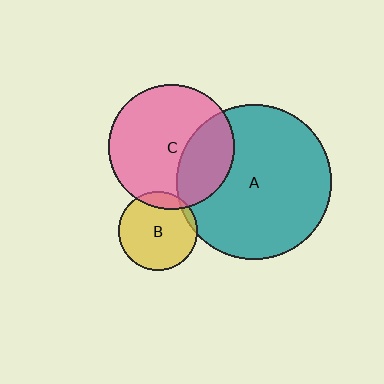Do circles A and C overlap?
Yes.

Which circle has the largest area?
Circle A (teal).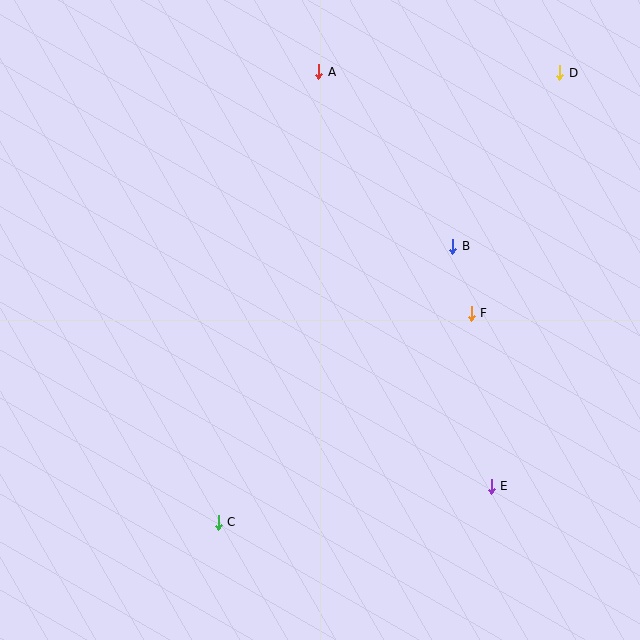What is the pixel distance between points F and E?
The distance between F and E is 174 pixels.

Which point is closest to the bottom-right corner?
Point E is closest to the bottom-right corner.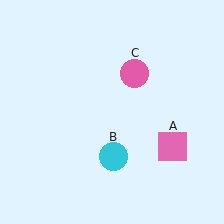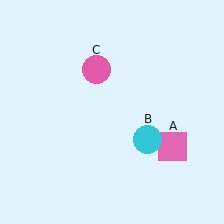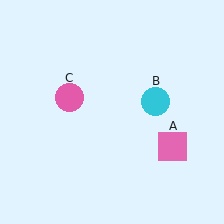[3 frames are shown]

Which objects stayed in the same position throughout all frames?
Pink square (object A) remained stationary.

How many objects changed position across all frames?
2 objects changed position: cyan circle (object B), pink circle (object C).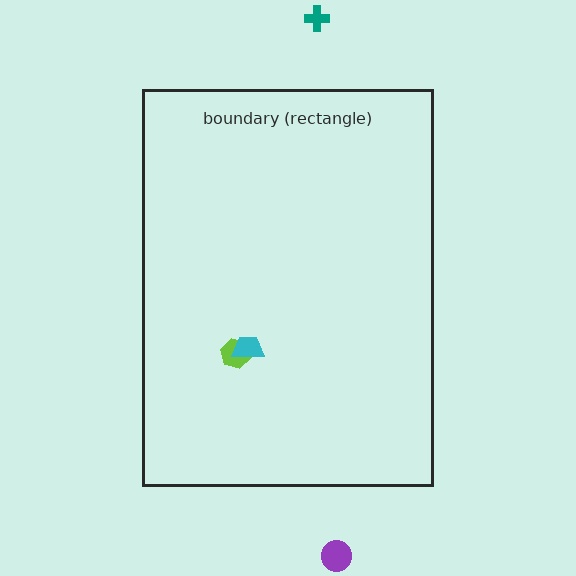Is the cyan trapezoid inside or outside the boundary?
Inside.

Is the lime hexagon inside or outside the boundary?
Inside.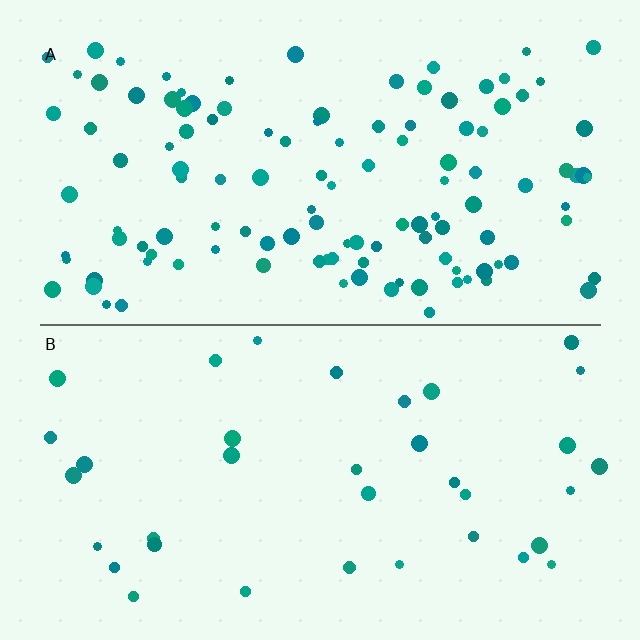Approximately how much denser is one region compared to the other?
Approximately 3.3× — region A over region B.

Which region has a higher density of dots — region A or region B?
A (the top).